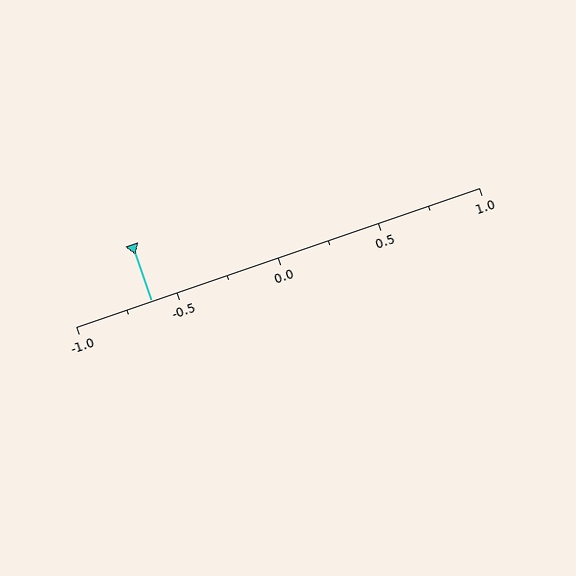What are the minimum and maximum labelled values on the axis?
The axis runs from -1.0 to 1.0.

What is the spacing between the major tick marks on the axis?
The major ticks are spaced 0.5 apart.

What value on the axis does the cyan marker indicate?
The marker indicates approximately -0.62.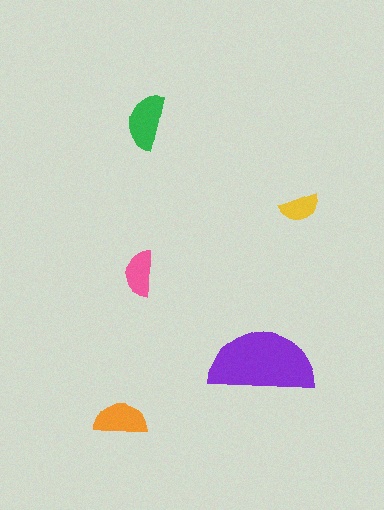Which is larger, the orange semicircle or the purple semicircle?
The purple one.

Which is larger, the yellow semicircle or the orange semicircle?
The orange one.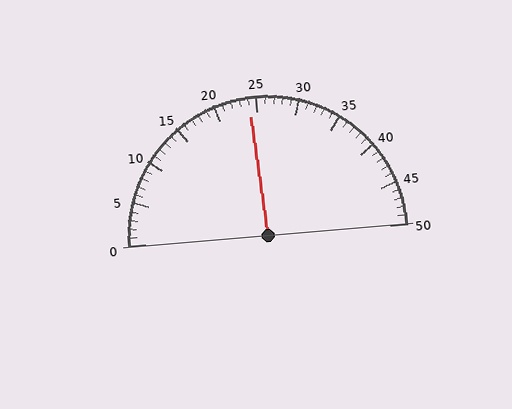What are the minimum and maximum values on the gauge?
The gauge ranges from 0 to 50.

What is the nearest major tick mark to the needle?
The nearest major tick mark is 25.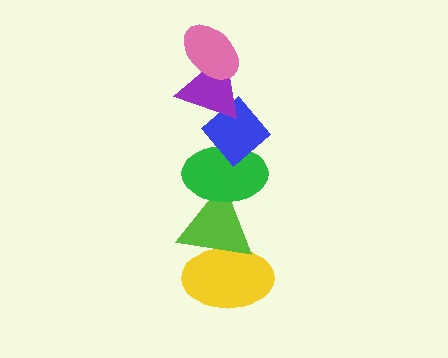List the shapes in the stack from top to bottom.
From top to bottom: the pink ellipse, the purple triangle, the blue diamond, the green ellipse, the lime triangle, the yellow ellipse.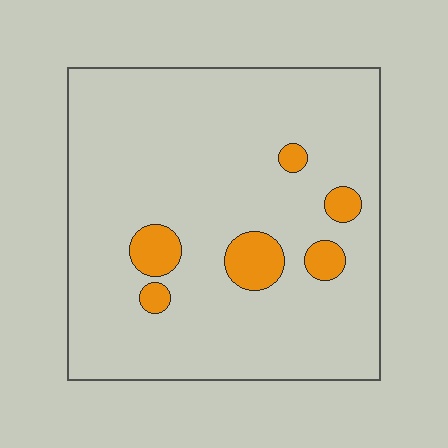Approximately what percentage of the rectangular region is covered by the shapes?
Approximately 10%.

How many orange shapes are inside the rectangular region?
6.